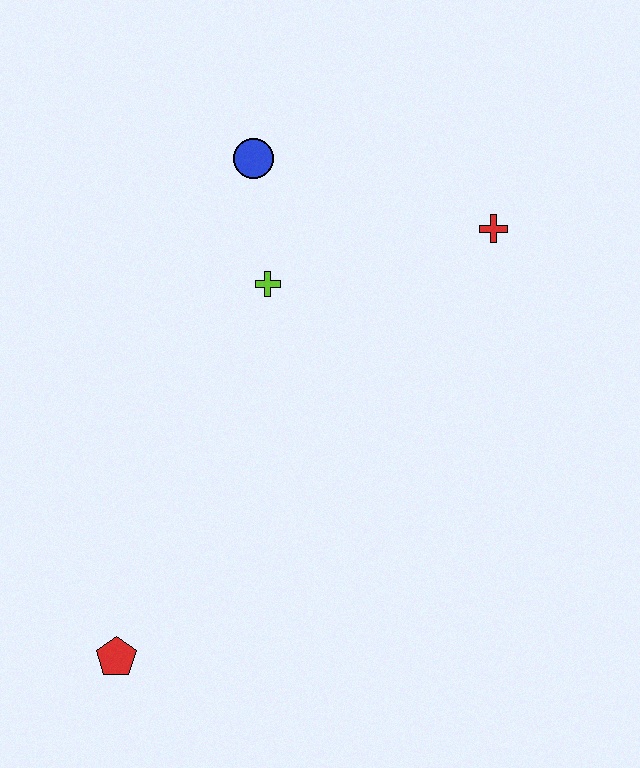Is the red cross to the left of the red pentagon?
No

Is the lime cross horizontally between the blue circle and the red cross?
Yes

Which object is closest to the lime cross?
The blue circle is closest to the lime cross.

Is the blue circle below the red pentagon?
No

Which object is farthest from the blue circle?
The red pentagon is farthest from the blue circle.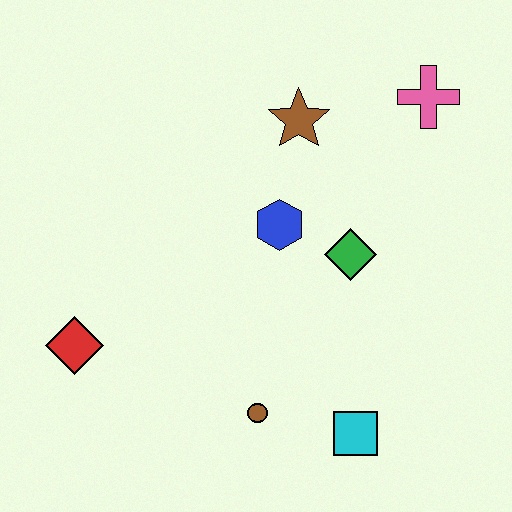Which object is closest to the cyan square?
The brown circle is closest to the cyan square.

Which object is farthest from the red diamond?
The pink cross is farthest from the red diamond.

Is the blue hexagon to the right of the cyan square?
No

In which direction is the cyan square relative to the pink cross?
The cyan square is below the pink cross.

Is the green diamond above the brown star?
No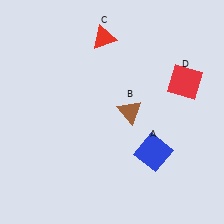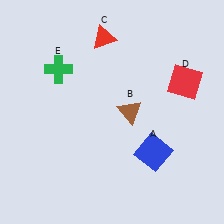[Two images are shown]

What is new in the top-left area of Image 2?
A green cross (E) was added in the top-left area of Image 2.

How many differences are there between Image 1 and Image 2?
There is 1 difference between the two images.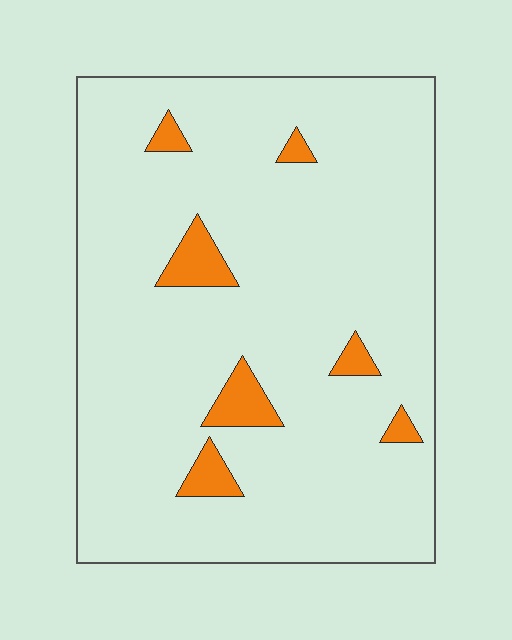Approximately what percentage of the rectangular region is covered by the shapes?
Approximately 5%.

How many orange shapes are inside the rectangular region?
7.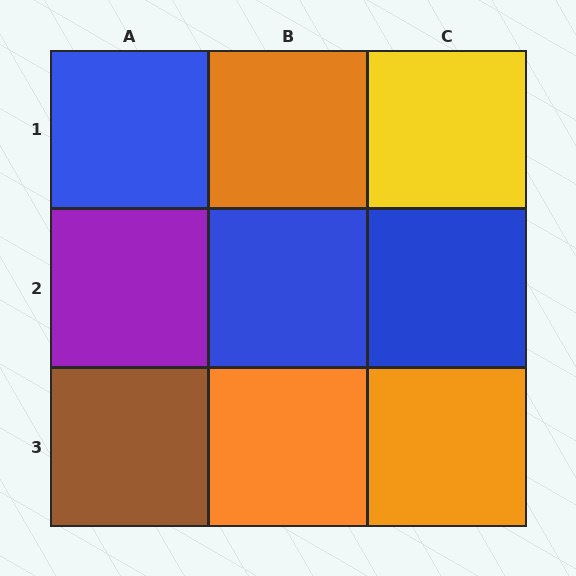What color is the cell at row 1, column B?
Orange.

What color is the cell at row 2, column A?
Purple.